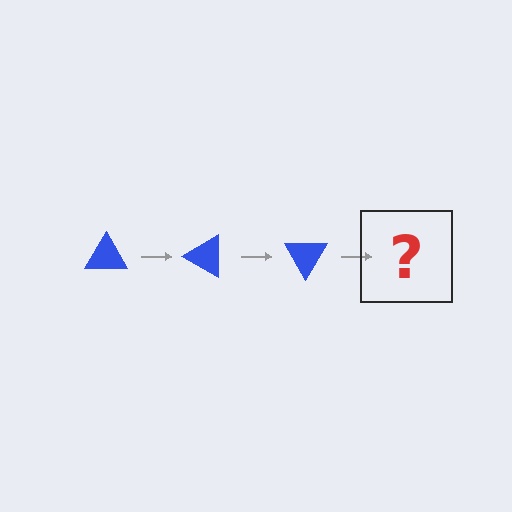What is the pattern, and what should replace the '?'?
The pattern is that the triangle rotates 30 degrees each step. The '?' should be a blue triangle rotated 90 degrees.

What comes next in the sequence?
The next element should be a blue triangle rotated 90 degrees.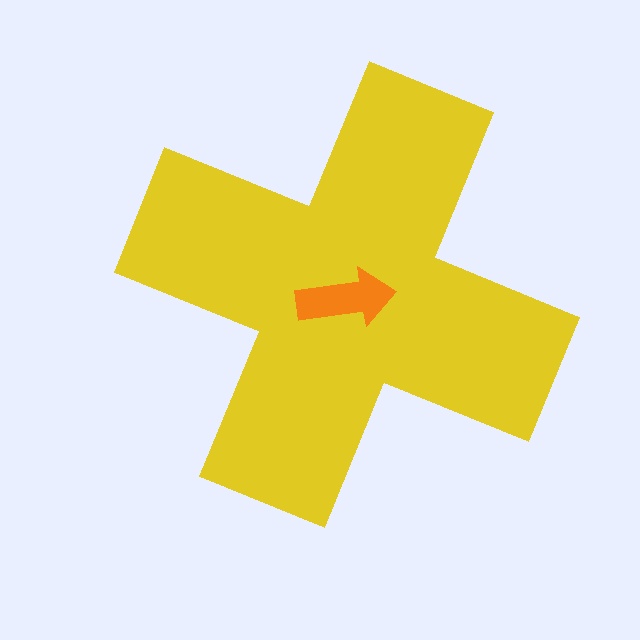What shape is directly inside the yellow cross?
The orange arrow.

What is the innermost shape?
The orange arrow.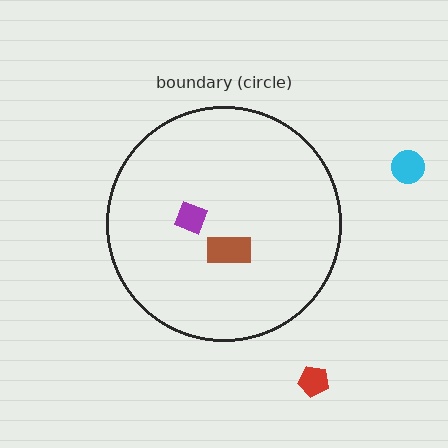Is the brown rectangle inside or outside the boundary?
Inside.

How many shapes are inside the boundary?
2 inside, 2 outside.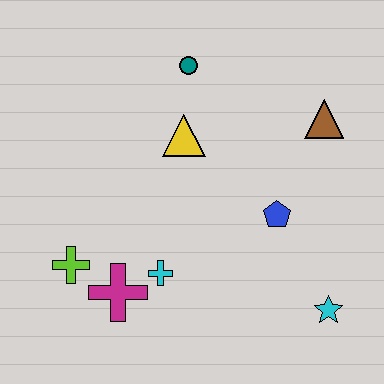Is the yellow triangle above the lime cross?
Yes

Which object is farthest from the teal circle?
The cyan star is farthest from the teal circle.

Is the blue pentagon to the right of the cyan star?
No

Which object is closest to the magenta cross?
The cyan cross is closest to the magenta cross.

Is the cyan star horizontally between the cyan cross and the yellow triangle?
No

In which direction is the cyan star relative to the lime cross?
The cyan star is to the right of the lime cross.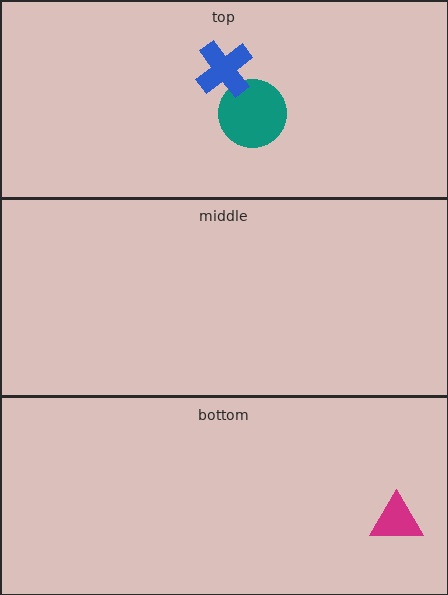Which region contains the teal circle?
The top region.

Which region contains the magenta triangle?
The bottom region.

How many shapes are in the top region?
2.